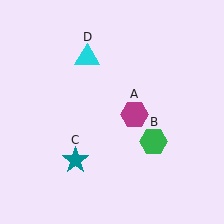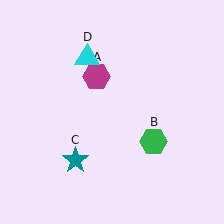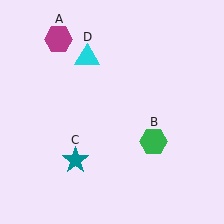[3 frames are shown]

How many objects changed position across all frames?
1 object changed position: magenta hexagon (object A).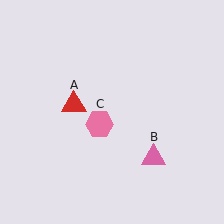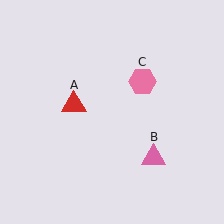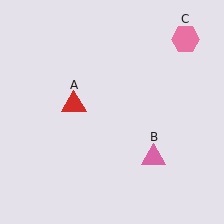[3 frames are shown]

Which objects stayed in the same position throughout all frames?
Red triangle (object A) and pink triangle (object B) remained stationary.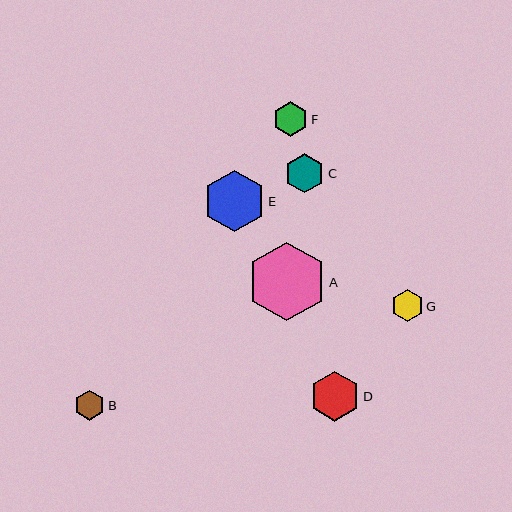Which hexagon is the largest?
Hexagon A is the largest with a size of approximately 79 pixels.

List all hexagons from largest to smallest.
From largest to smallest: A, E, D, C, F, G, B.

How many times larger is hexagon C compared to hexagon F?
Hexagon C is approximately 1.1 times the size of hexagon F.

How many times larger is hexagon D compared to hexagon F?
Hexagon D is approximately 1.4 times the size of hexagon F.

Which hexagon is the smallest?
Hexagon B is the smallest with a size of approximately 30 pixels.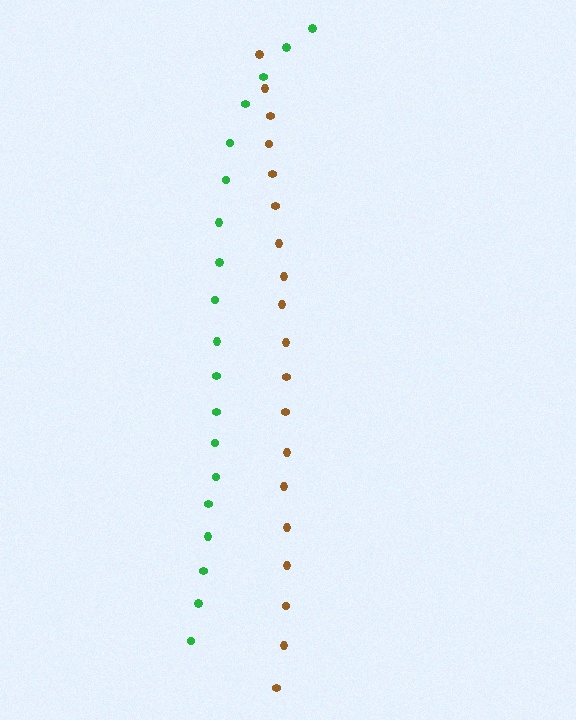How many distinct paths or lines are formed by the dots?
There are 2 distinct paths.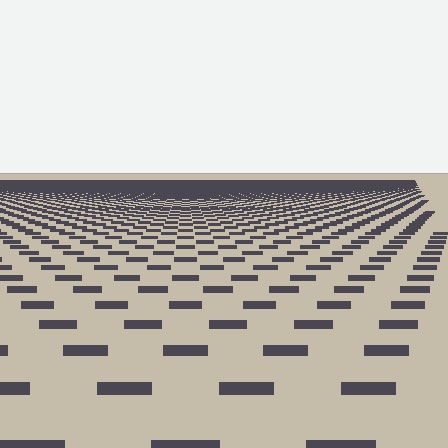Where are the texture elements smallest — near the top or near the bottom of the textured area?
Near the top.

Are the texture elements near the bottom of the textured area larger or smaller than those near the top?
Larger. Near the bottom, elements are closer to the viewer and appear at a bigger on-screen size.